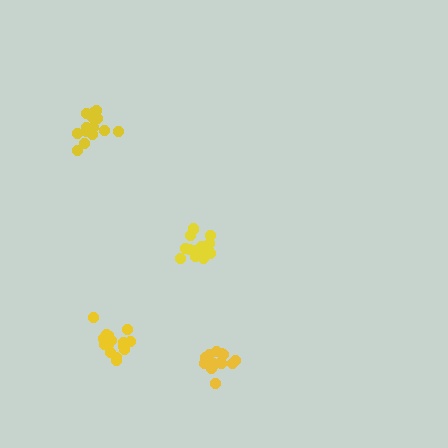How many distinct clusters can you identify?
There are 4 distinct clusters.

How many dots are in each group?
Group 1: 14 dots, Group 2: 17 dots, Group 3: 15 dots, Group 4: 15 dots (61 total).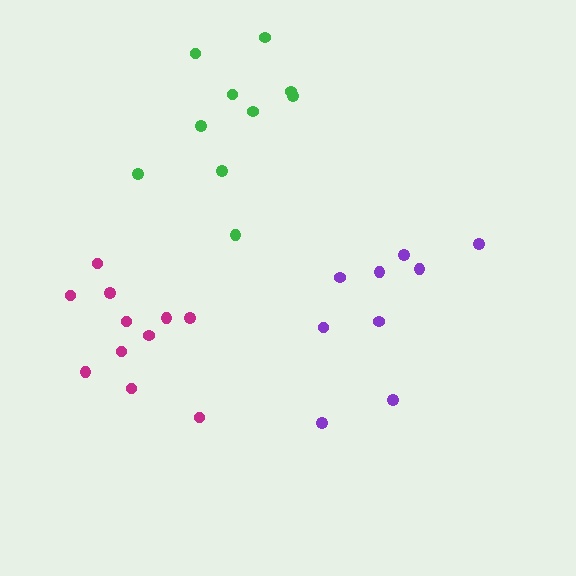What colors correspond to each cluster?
The clusters are colored: purple, magenta, green.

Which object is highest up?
The green cluster is topmost.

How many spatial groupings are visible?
There are 3 spatial groupings.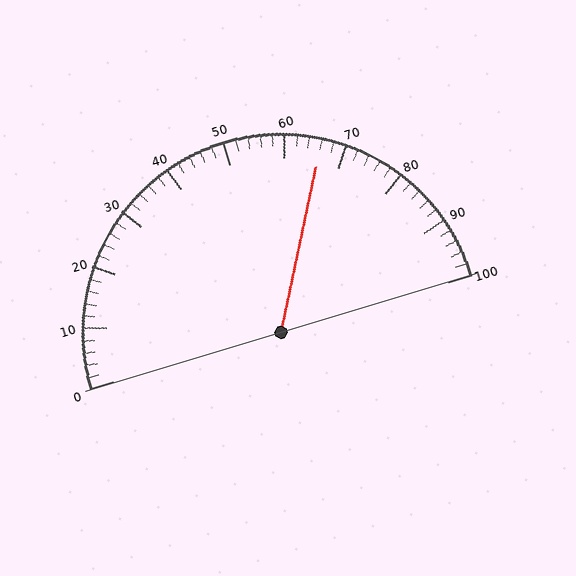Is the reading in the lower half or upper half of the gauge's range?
The reading is in the upper half of the range (0 to 100).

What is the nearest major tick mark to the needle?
The nearest major tick mark is 70.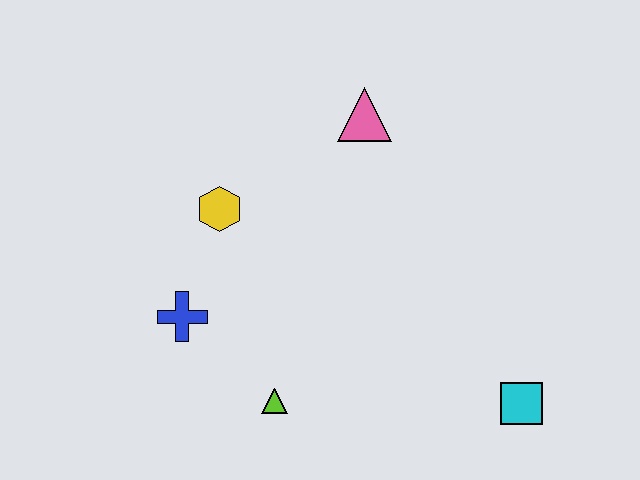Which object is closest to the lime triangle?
The blue cross is closest to the lime triangle.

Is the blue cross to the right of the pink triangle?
No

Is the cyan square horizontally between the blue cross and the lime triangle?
No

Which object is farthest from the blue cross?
The cyan square is farthest from the blue cross.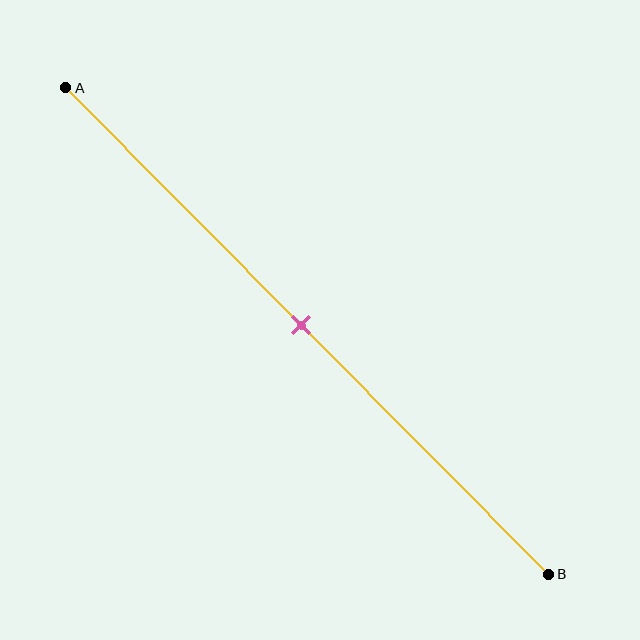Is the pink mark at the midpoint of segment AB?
Yes, the mark is approximately at the midpoint.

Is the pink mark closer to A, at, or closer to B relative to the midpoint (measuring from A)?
The pink mark is approximately at the midpoint of segment AB.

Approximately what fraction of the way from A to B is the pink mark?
The pink mark is approximately 50% of the way from A to B.